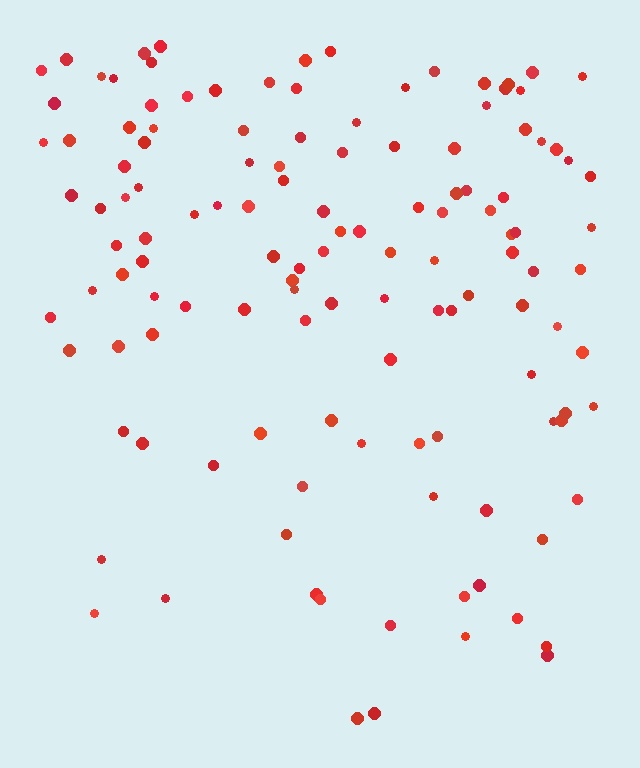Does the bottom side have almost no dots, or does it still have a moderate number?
Still a moderate number, just noticeably fewer than the top.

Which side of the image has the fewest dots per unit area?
The bottom.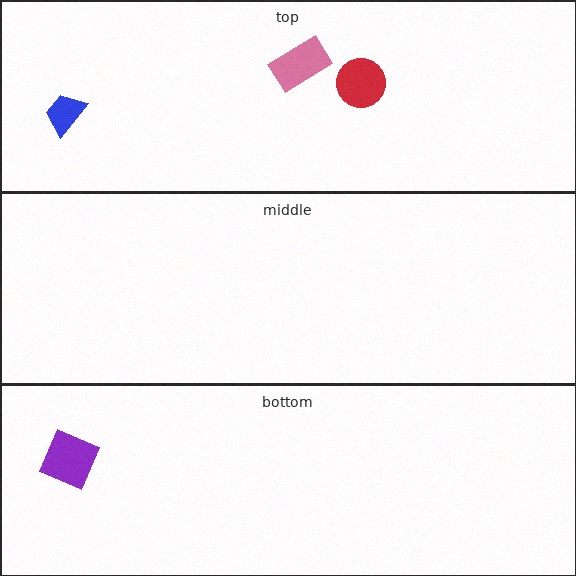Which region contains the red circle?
The top region.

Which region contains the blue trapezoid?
The top region.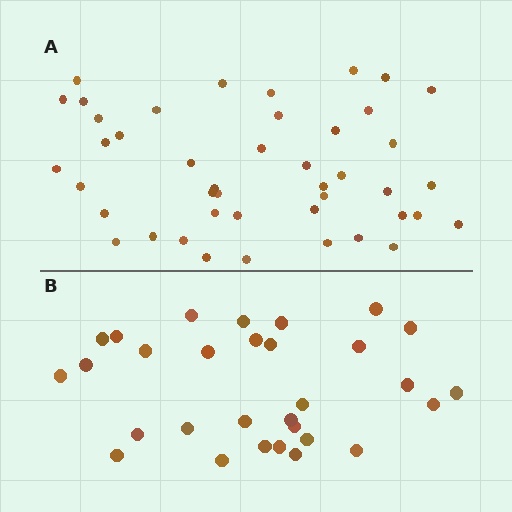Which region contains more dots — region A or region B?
Region A (the top region) has more dots.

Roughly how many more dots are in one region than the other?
Region A has approximately 15 more dots than region B.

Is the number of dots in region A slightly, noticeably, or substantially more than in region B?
Region A has substantially more. The ratio is roughly 1.5 to 1.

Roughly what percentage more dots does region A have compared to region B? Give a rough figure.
About 45% more.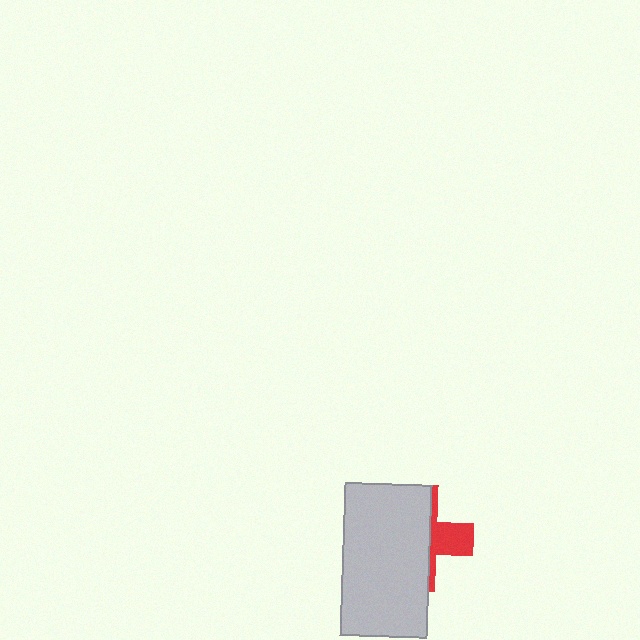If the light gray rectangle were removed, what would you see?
You would see the complete red cross.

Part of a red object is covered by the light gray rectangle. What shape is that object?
It is a cross.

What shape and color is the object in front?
The object in front is a light gray rectangle.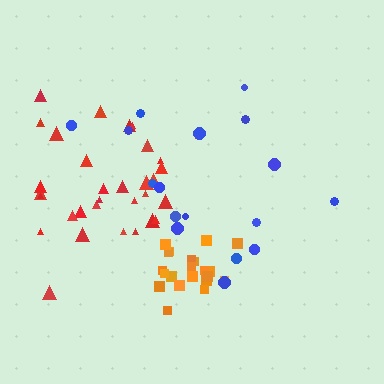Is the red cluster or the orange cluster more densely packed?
Orange.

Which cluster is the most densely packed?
Orange.